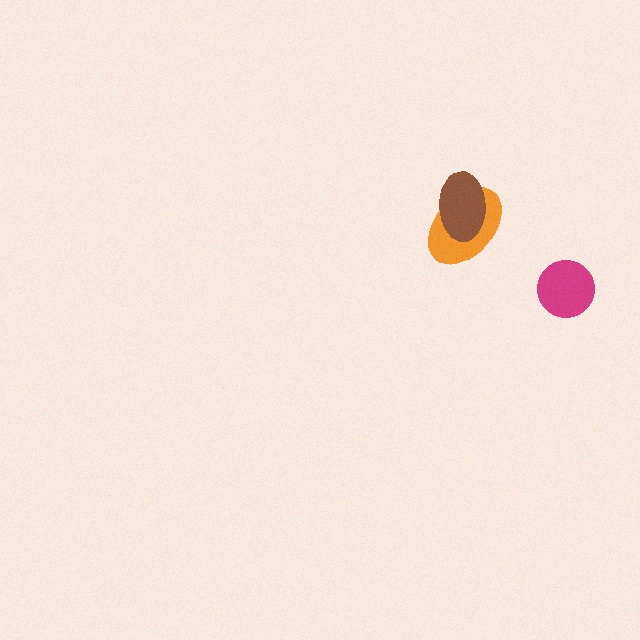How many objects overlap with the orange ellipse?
1 object overlaps with the orange ellipse.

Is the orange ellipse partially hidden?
Yes, it is partially covered by another shape.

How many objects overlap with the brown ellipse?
1 object overlaps with the brown ellipse.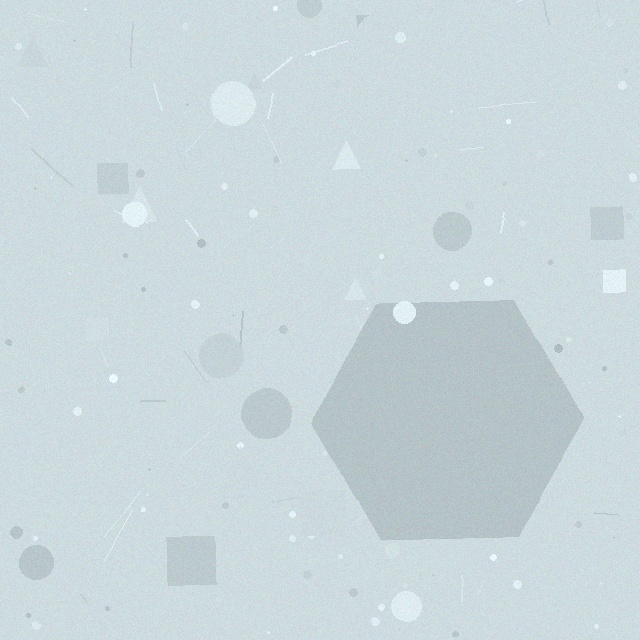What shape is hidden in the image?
A hexagon is hidden in the image.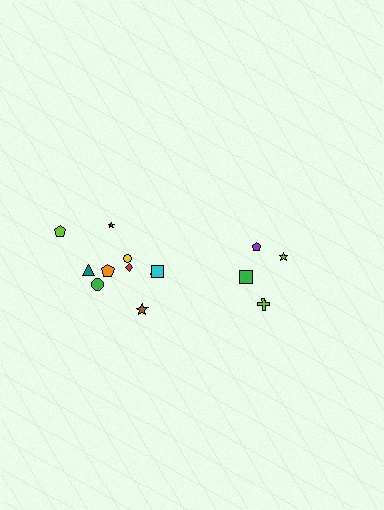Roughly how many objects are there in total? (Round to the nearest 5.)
Roughly 15 objects in total.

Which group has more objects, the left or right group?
The left group.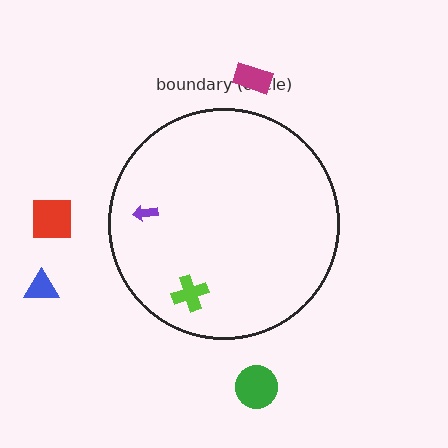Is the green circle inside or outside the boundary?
Outside.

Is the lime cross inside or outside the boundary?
Inside.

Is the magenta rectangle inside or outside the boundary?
Outside.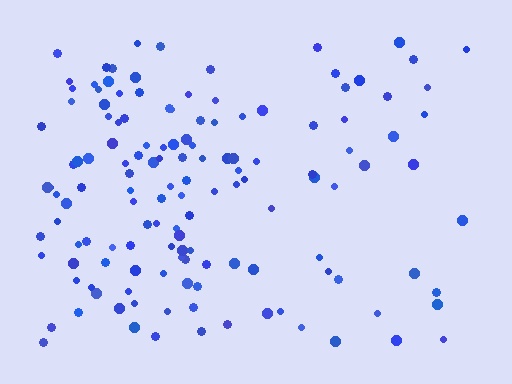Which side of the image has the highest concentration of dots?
The left.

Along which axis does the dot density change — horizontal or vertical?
Horizontal.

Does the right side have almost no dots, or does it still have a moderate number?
Still a moderate number, just noticeably fewer than the left.